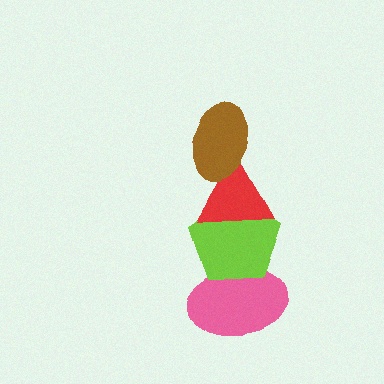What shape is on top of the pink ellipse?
The lime pentagon is on top of the pink ellipse.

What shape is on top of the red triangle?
The brown ellipse is on top of the red triangle.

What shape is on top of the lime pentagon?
The red triangle is on top of the lime pentagon.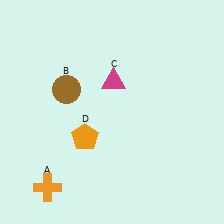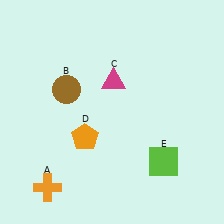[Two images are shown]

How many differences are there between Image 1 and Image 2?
There is 1 difference between the two images.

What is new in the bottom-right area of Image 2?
A lime square (E) was added in the bottom-right area of Image 2.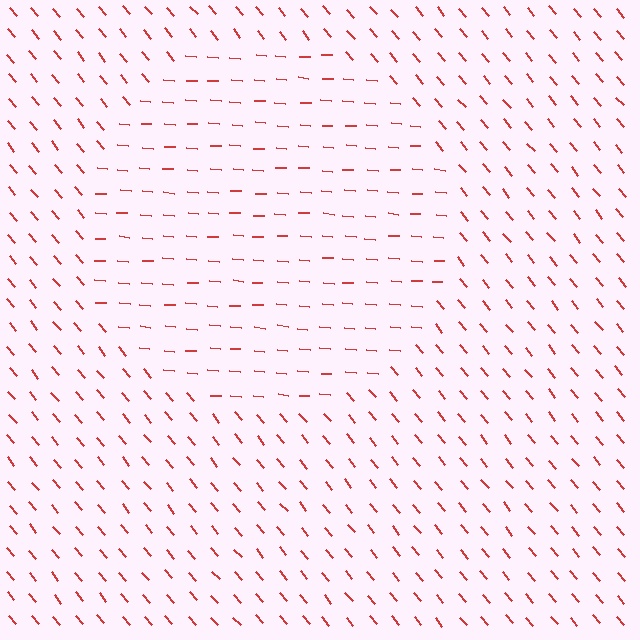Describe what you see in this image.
The image is filled with small red line segments. A circle region in the image has lines oriented differently from the surrounding lines, creating a visible texture boundary.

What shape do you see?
I see a circle.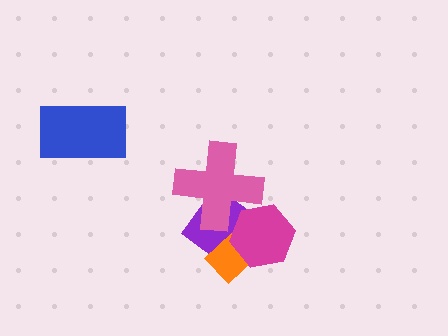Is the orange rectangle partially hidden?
Yes, it is partially covered by another shape.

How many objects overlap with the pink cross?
2 objects overlap with the pink cross.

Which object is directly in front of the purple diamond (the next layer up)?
The pink cross is directly in front of the purple diamond.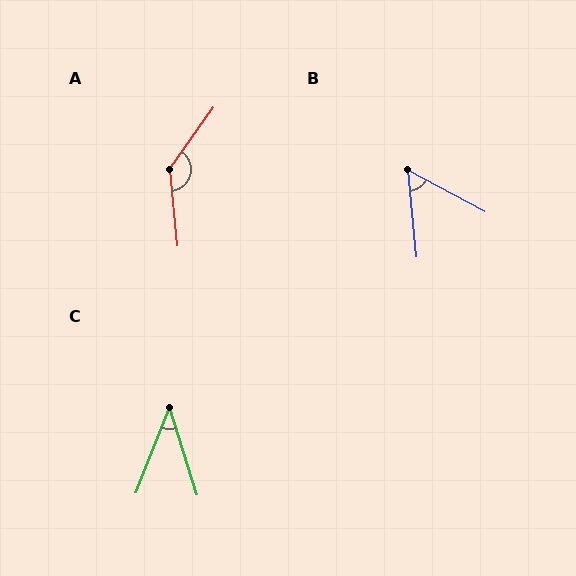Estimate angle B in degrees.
Approximately 56 degrees.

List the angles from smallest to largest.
C (39°), B (56°), A (139°).